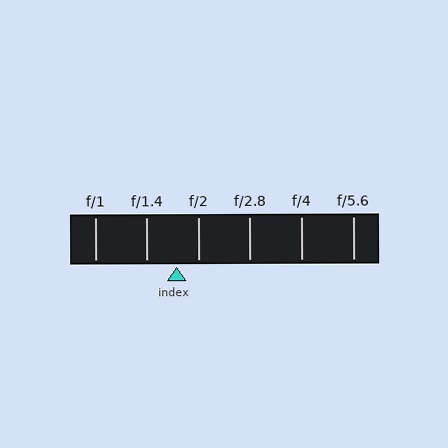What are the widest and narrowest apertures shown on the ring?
The widest aperture shown is f/1 and the narrowest is f/5.6.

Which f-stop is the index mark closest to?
The index mark is closest to f/2.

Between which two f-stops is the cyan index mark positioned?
The index mark is between f/1.4 and f/2.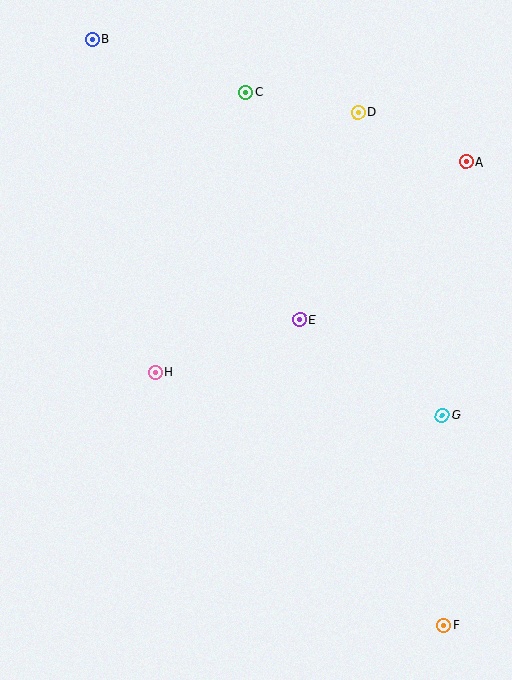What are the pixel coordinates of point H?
Point H is at (156, 372).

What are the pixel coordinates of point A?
Point A is at (466, 162).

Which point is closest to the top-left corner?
Point B is closest to the top-left corner.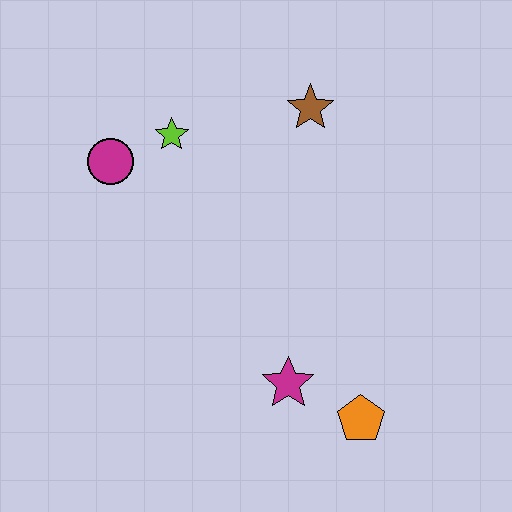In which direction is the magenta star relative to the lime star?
The magenta star is below the lime star.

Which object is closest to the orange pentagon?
The magenta star is closest to the orange pentagon.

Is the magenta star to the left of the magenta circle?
No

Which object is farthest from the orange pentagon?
The magenta circle is farthest from the orange pentagon.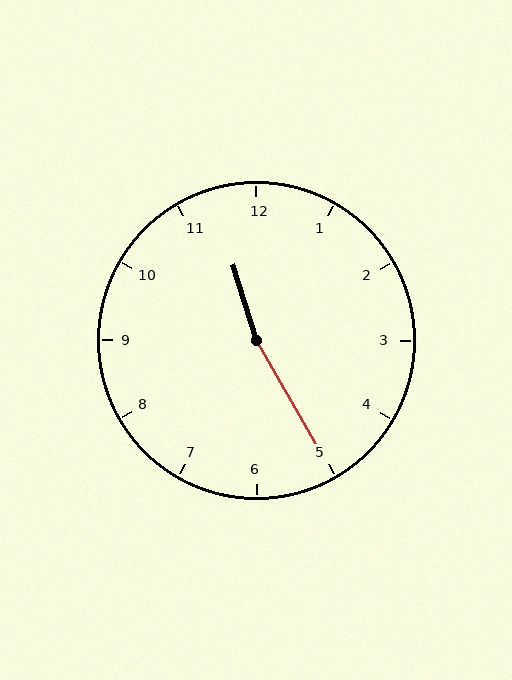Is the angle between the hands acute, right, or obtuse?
It is obtuse.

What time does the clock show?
11:25.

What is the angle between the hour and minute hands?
Approximately 168 degrees.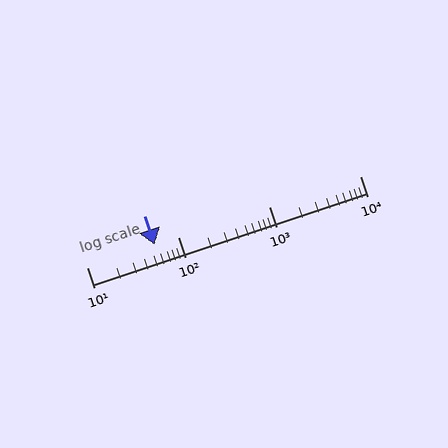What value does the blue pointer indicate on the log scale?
The pointer indicates approximately 55.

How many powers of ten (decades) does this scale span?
The scale spans 3 decades, from 10 to 10000.